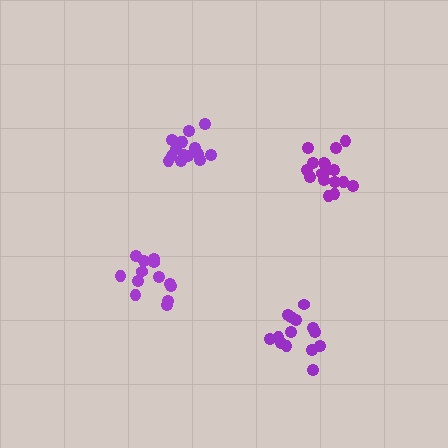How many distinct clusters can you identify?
There are 4 distinct clusters.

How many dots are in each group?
Group 1: 13 dots, Group 2: 17 dots, Group 3: 15 dots, Group 4: 14 dots (59 total).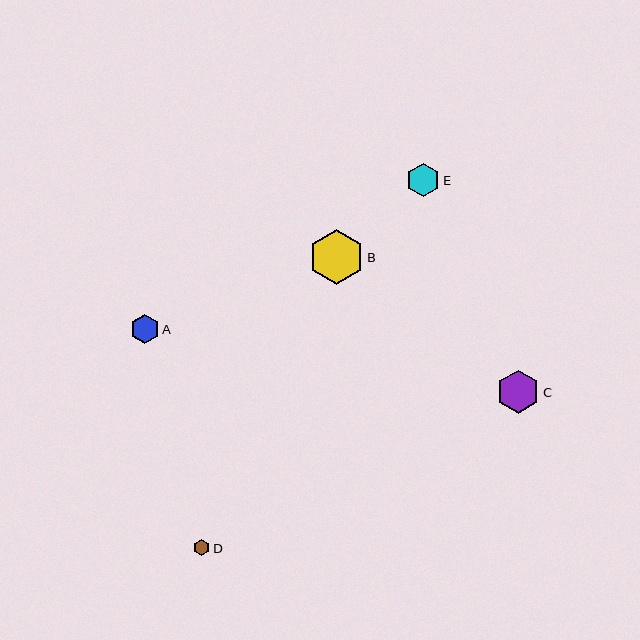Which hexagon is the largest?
Hexagon B is the largest with a size of approximately 55 pixels.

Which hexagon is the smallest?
Hexagon D is the smallest with a size of approximately 17 pixels.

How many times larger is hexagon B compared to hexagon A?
Hexagon B is approximately 1.9 times the size of hexagon A.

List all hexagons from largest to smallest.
From largest to smallest: B, C, E, A, D.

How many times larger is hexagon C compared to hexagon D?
Hexagon C is approximately 2.6 times the size of hexagon D.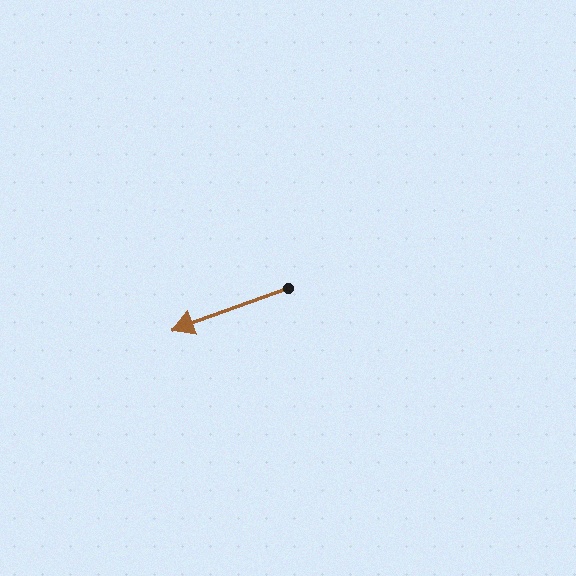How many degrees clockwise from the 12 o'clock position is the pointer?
Approximately 250 degrees.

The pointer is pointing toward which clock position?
Roughly 8 o'clock.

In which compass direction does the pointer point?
West.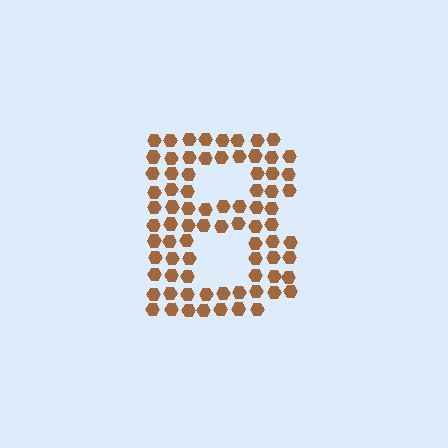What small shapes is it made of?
It is made of small hexagons.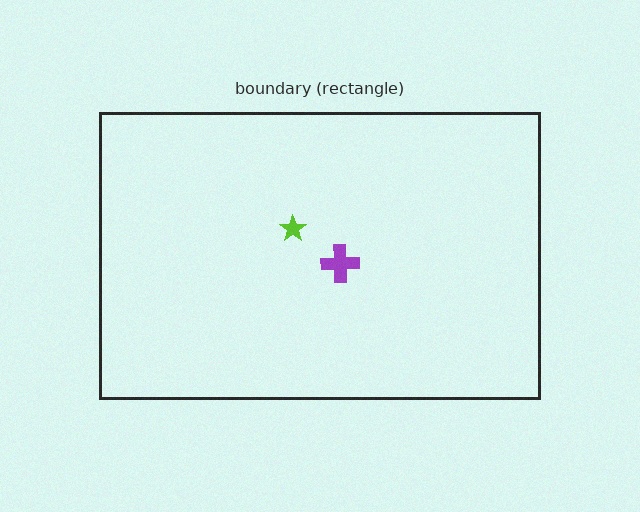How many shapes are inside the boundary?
2 inside, 0 outside.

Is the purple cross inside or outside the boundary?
Inside.